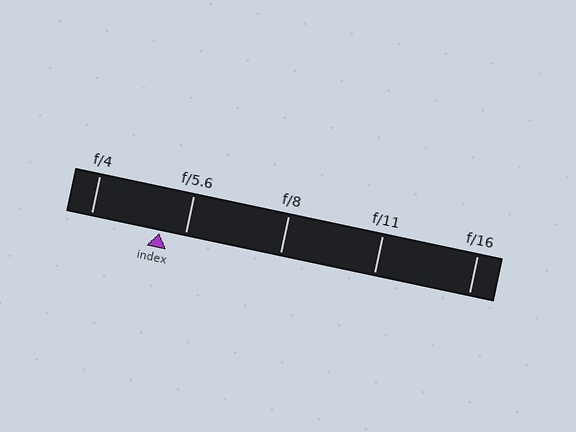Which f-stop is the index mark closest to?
The index mark is closest to f/5.6.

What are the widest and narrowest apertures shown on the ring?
The widest aperture shown is f/4 and the narrowest is f/16.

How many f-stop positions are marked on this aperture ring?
There are 5 f-stop positions marked.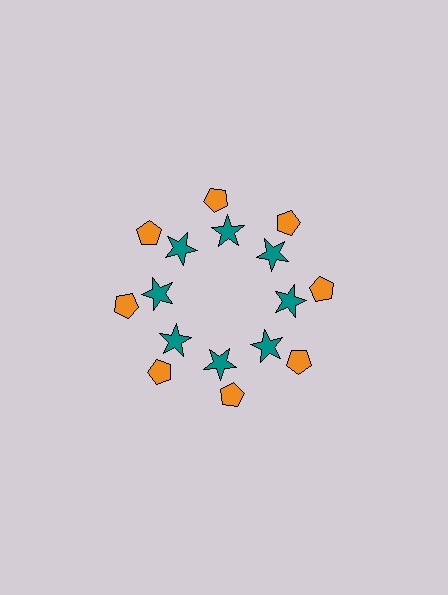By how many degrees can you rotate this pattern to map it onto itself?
The pattern maps onto itself every 45 degrees of rotation.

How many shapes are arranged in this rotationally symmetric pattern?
There are 16 shapes, arranged in 8 groups of 2.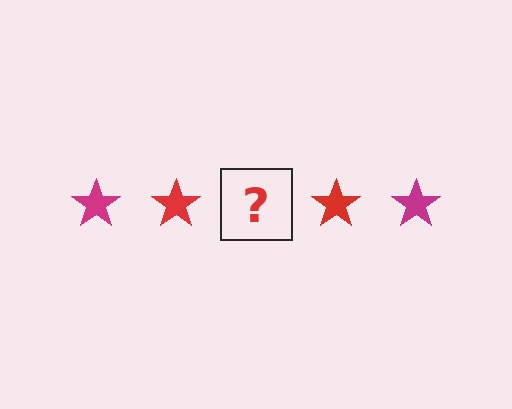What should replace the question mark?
The question mark should be replaced with a magenta star.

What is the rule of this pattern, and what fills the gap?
The rule is that the pattern cycles through magenta, red stars. The gap should be filled with a magenta star.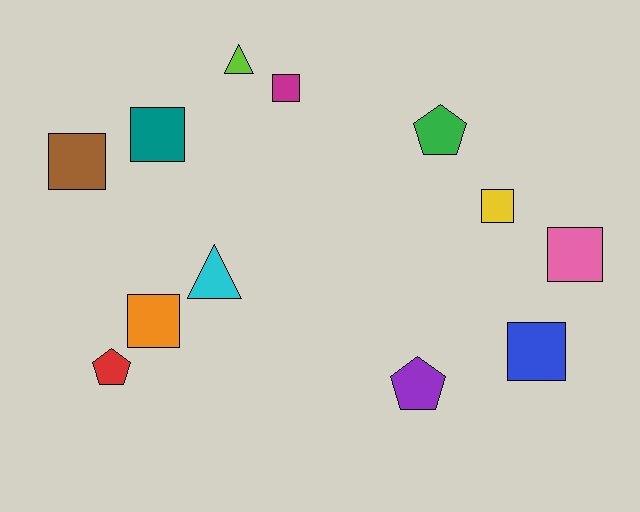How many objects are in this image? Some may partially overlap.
There are 12 objects.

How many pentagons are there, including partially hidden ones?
There are 3 pentagons.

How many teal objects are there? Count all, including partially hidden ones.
There is 1 teal object.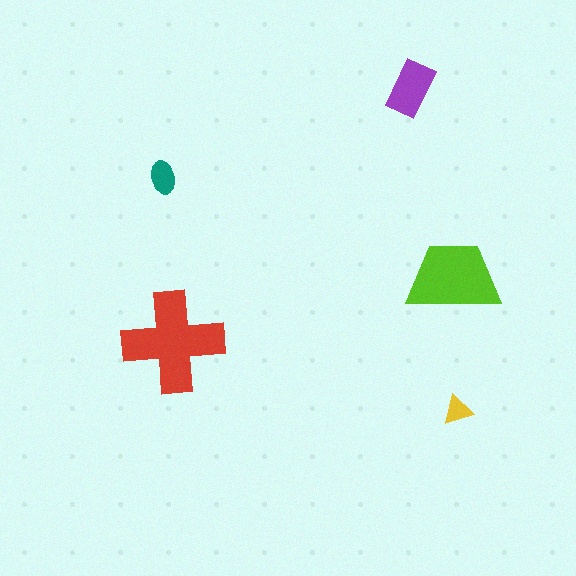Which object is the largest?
The red cross.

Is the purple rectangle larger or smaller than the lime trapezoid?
Smaller.